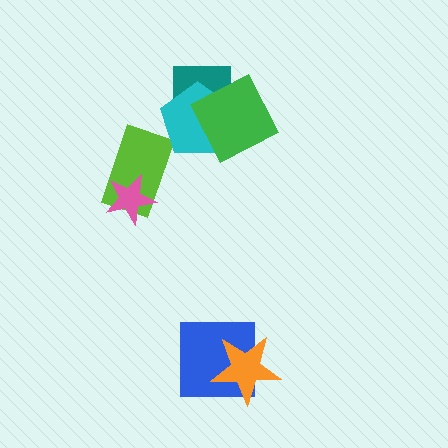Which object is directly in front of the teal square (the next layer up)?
The cyan pentagon is directly in front of the teal square.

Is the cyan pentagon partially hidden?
Yes, it is partially covered by another shape.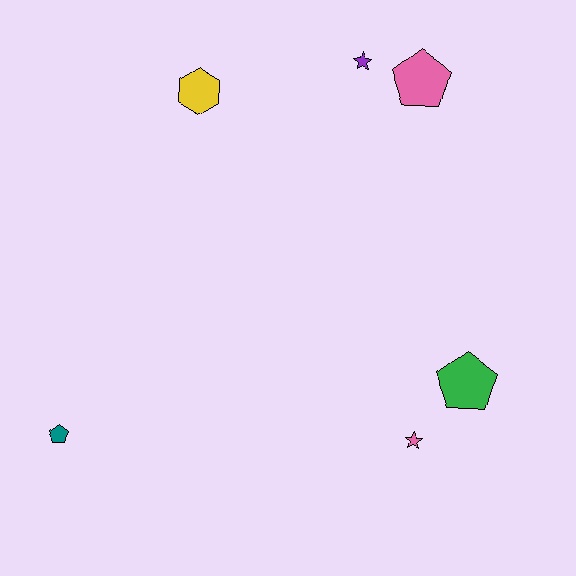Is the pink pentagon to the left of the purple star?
No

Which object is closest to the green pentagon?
The pink star is closest to the green pentagon.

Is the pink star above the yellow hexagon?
No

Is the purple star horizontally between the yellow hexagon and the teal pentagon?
No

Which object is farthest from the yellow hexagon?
The pink star is farthest from the yellow hexagon.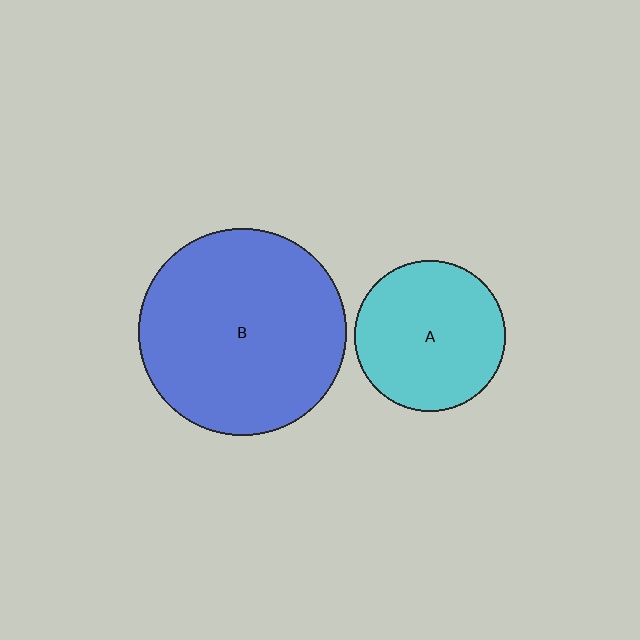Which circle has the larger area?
Circle B (blue).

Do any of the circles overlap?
No, none of the circles overlap.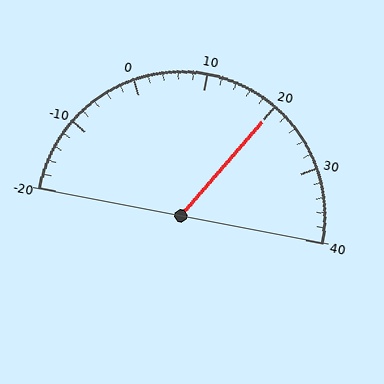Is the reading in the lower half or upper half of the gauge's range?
The reading is in the upper half of the range (-20 to 40).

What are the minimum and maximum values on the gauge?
The gauge ranges from -20 to 40.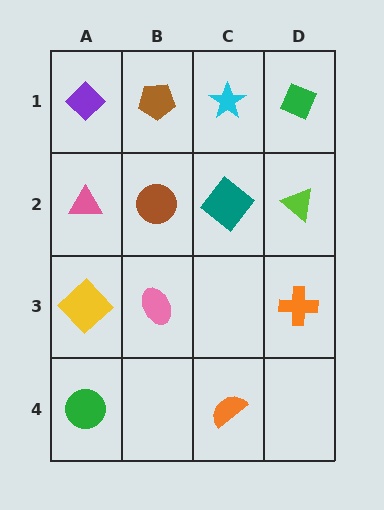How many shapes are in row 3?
3 shapes.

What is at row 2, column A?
A pink triangle.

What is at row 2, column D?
A lime triangle.